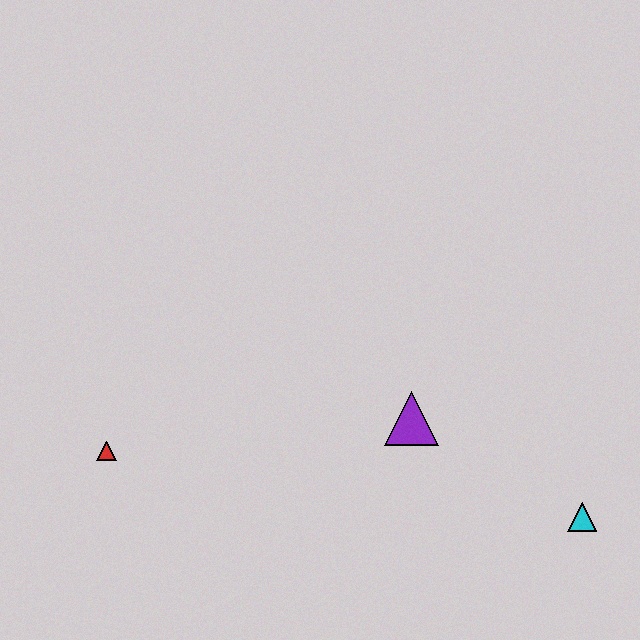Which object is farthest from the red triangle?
The cyan triangle is farthest from the red triangle.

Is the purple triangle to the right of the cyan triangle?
No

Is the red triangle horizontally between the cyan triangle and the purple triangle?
No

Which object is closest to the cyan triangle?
The purple triangle is closest to the cyan triangle.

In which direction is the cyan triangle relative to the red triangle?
The cyan triangle is to the right of the red triangle.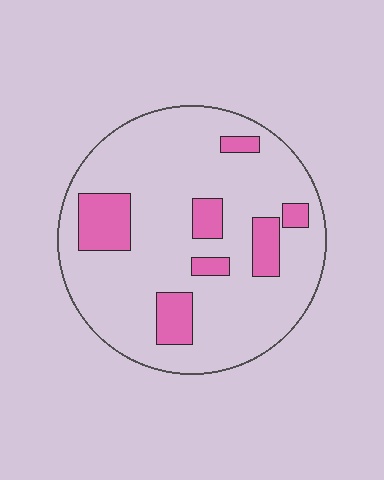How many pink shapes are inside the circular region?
7.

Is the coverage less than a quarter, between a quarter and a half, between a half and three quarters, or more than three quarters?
Less than a quarter.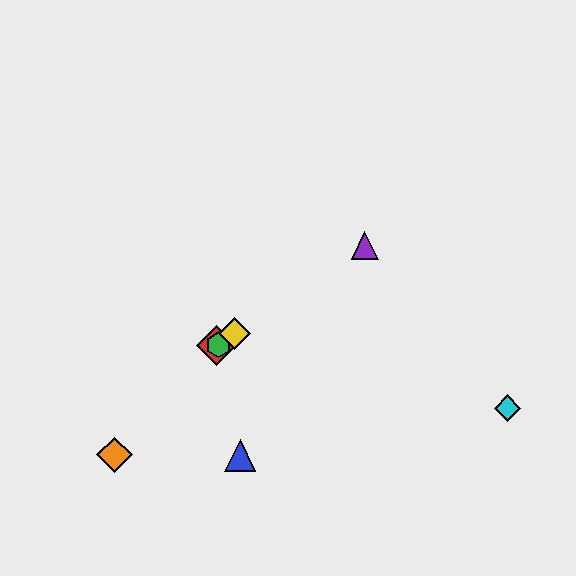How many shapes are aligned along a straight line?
4 shapes (the red diamond, the green hexagon, the yellow diamond, the purple triangle) are aligned along a straight line.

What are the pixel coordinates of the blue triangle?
The blue triangle is at (240, 455).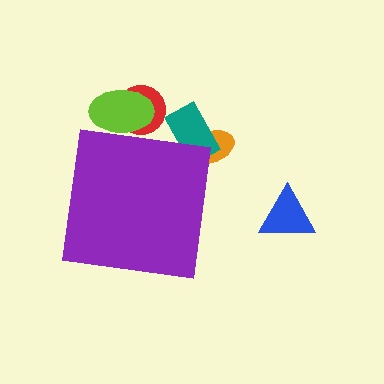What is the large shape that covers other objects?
A purple square.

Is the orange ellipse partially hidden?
Yes, the orange ellipse is partially hidden behind the purple square.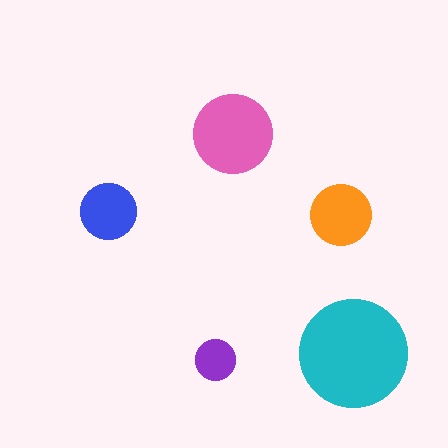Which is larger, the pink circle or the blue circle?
The pink one.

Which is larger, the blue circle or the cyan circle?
The cyan one.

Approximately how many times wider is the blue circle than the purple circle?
About 1.5 times wider.